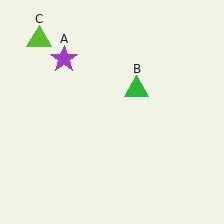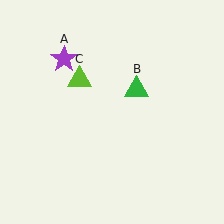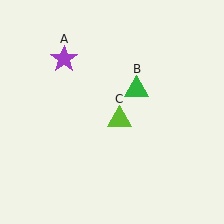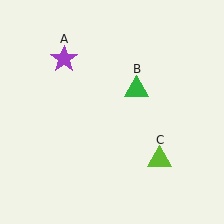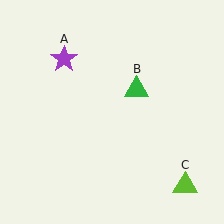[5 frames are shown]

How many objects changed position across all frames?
1 object changed position: lime triangle (object C).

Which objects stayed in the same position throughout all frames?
Purple star (object A) and green triangle (object B) remained stationary.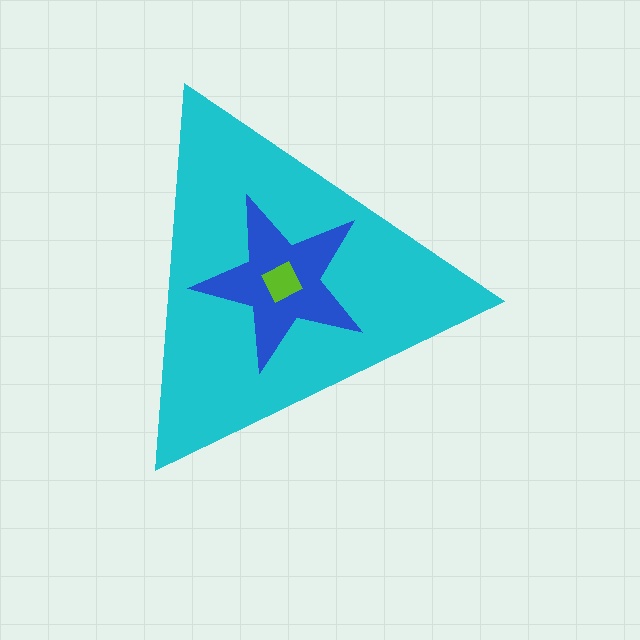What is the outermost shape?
The cyan triangle.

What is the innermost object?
The lime diamond.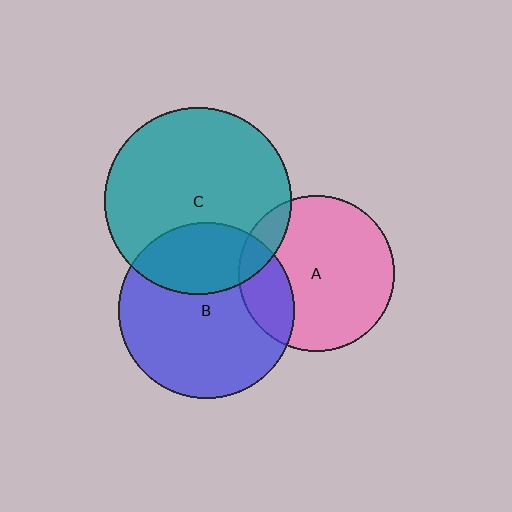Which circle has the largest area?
Circle C (teal).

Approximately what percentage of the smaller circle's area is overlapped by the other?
Approximately 10%.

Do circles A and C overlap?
Yes.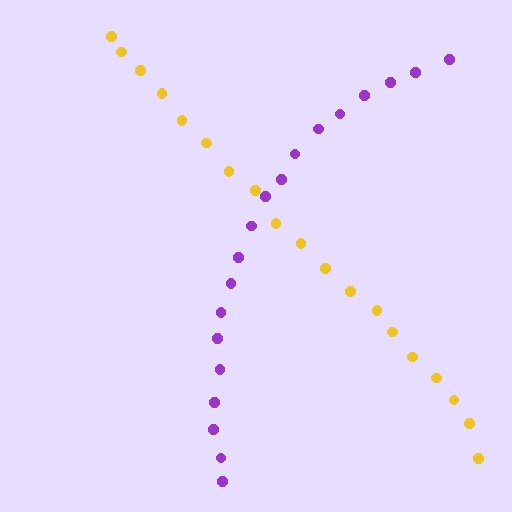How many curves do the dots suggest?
There are 2 distinct paths.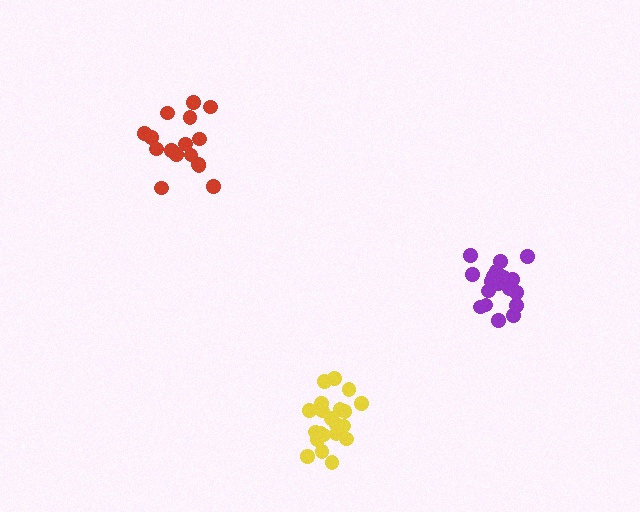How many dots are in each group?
Group 1: 16 dots, Group 2: 19 dots, Group 3: 21 dots (56 total).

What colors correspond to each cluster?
The clusters are colored: red, purple, yellow.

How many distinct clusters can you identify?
There are 3 distinct clusters.